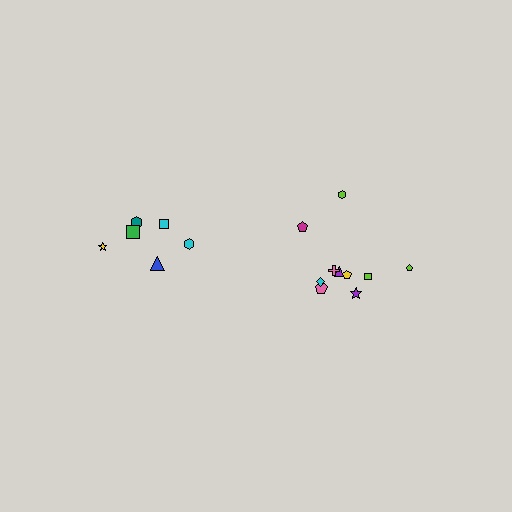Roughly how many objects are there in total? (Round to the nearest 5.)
Roughly 15 objects in total.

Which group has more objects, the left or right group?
The right group.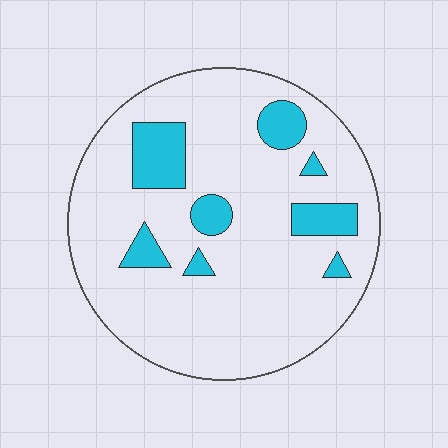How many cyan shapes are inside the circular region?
8.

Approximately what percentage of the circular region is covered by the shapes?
Approximately 15%.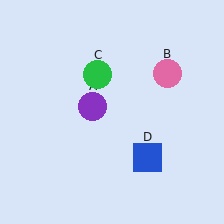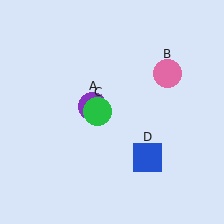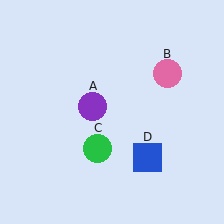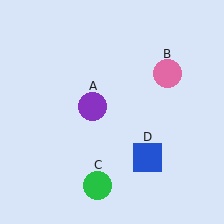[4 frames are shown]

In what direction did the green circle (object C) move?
The green circle (object C) moved down.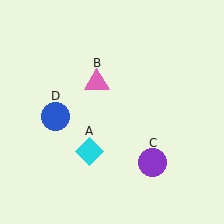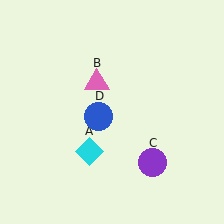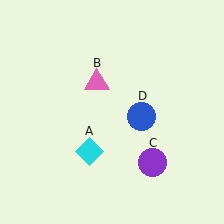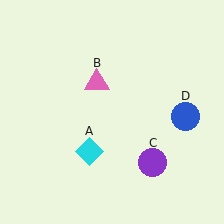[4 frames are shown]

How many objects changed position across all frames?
1 object changed position: blue circle (object D).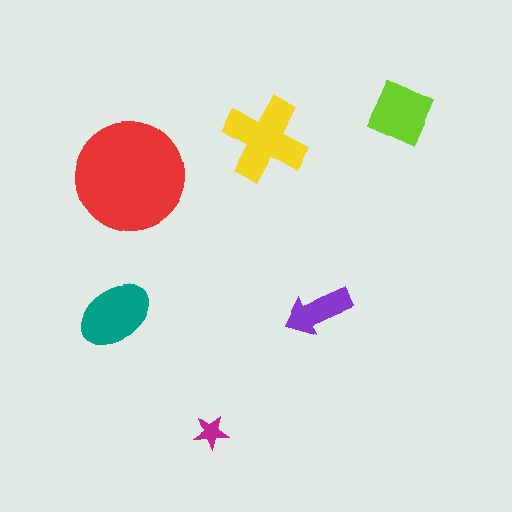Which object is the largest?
The red circle.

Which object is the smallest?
The magenta star.